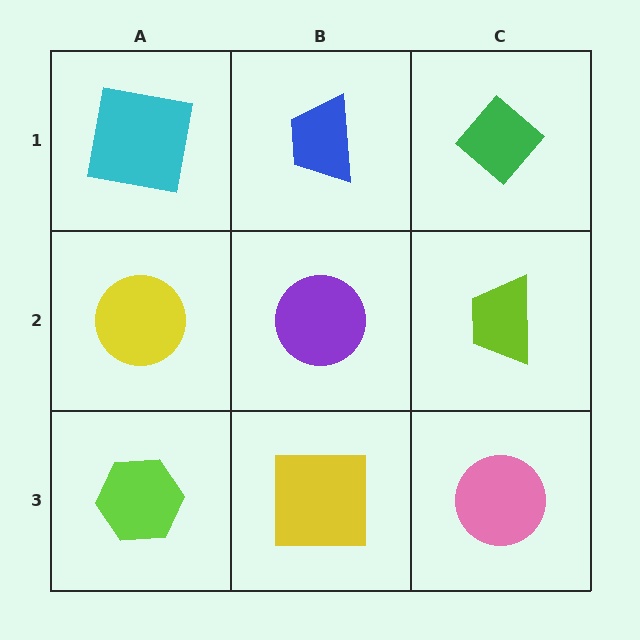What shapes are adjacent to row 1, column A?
A yellow circle (row 2, column A), a blue trapezoid (row 1, column B).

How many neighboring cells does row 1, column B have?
3.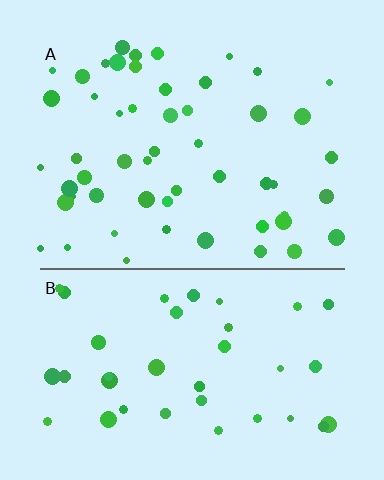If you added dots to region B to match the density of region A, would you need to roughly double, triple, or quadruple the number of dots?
Approximately double.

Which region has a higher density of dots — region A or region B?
A (the top).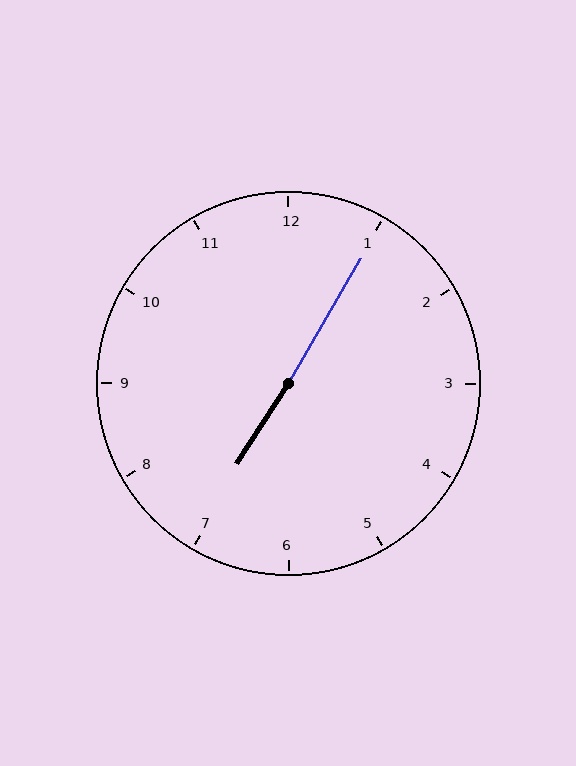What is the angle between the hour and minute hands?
Approximately 178 degrees.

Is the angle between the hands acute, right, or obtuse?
It is obtuse.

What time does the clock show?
7:05.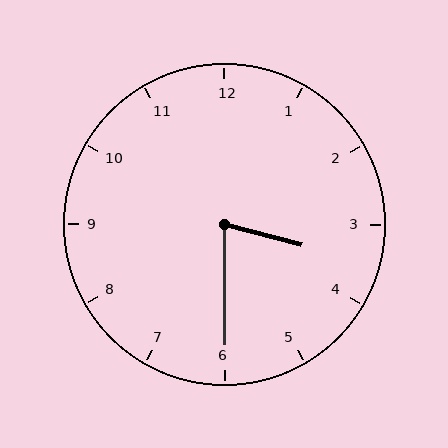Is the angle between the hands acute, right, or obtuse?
It is acute.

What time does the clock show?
3:30.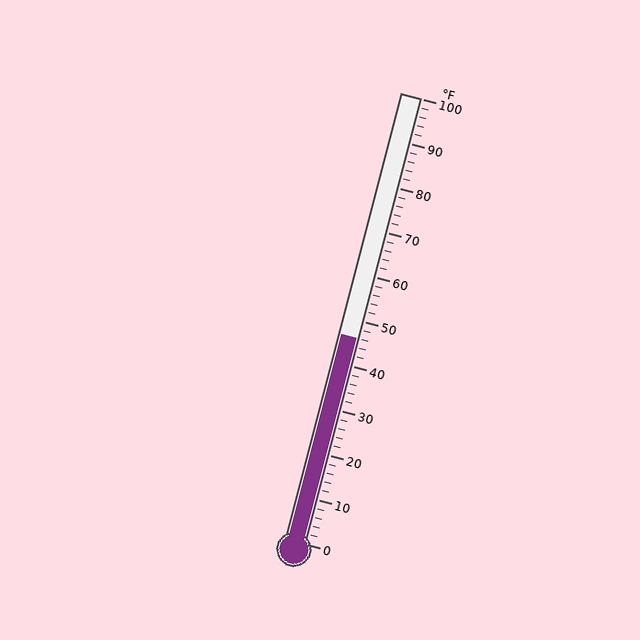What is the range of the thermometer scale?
The thermometer scale ranges from 0°F to 100°F.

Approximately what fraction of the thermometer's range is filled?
The thermometer is filled to approximately 45% of its range.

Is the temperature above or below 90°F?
The temperature is below 90°F.